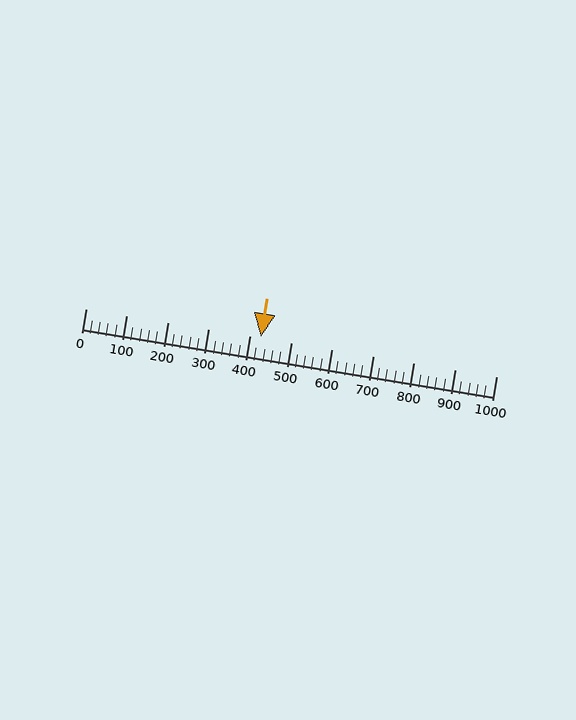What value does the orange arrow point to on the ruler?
The orange arrow points to approximately 426.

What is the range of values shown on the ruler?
The ruler shows values from 0 to 1000.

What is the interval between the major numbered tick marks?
The major tick marks are spaced 100 units apart.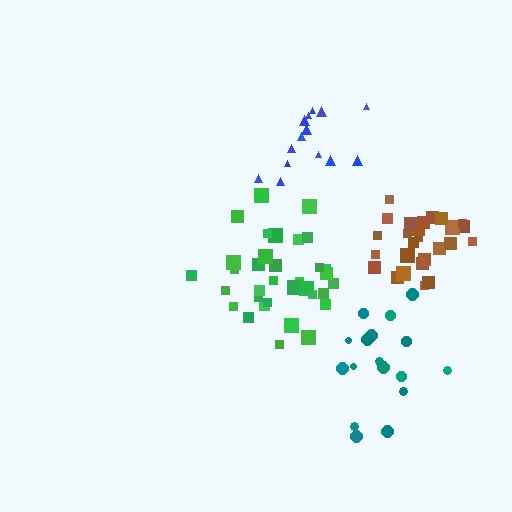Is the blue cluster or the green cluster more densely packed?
Green.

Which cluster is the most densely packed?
Brown.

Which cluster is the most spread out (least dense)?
Teal.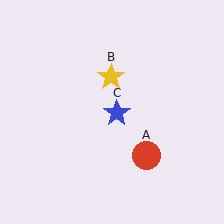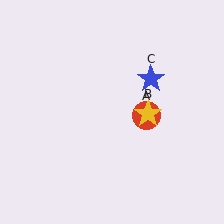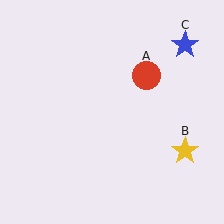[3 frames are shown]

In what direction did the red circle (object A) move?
The red circle (object A) moved up.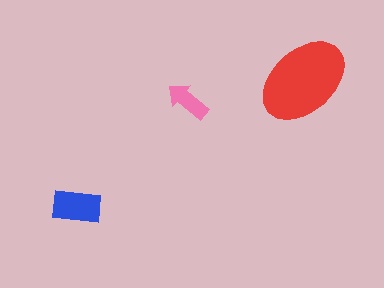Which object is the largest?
The red ellipse.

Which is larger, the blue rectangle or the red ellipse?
The red ellipse.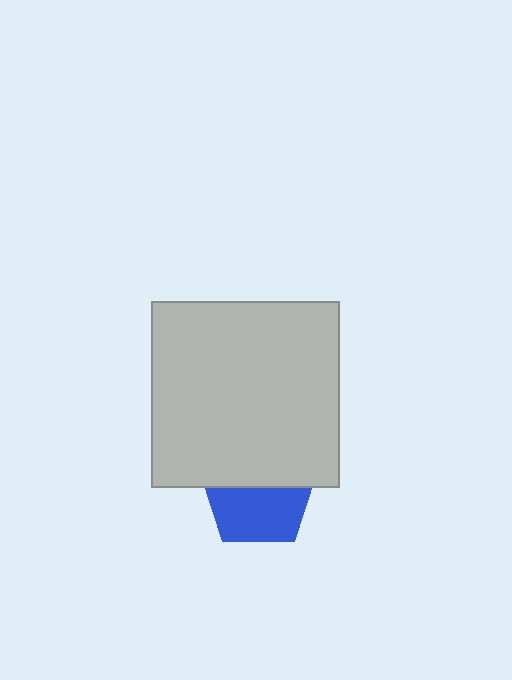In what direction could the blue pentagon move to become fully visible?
The blue pentagon could move down. That would shift it out from behind the light gray rectangle entirely.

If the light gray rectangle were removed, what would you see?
You would see the complete blue pentagon.